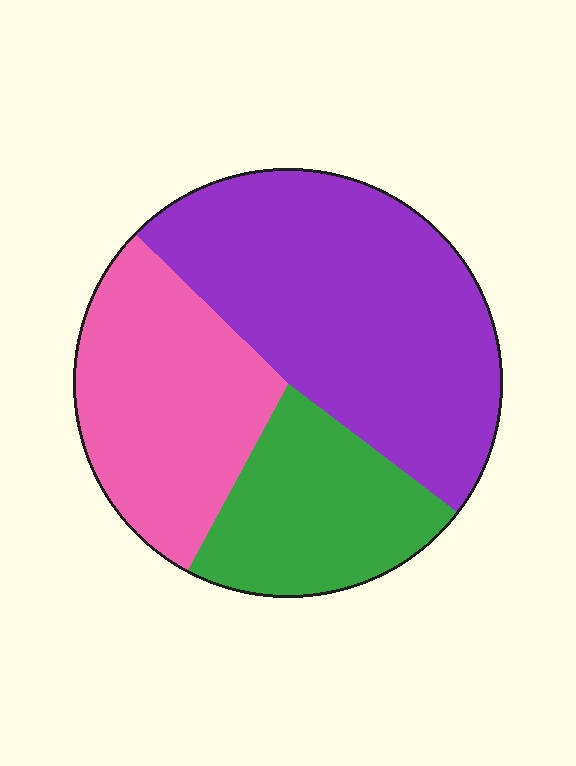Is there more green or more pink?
Pink.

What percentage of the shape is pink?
Pink takes up about one third (1/3) of the shape.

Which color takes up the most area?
Purple, at roughly 50%.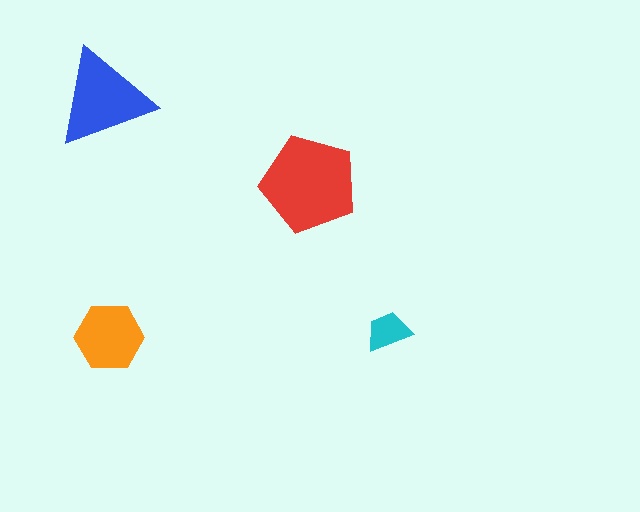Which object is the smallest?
The cyan trapezoid.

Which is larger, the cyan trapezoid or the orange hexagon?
The orange hexagon.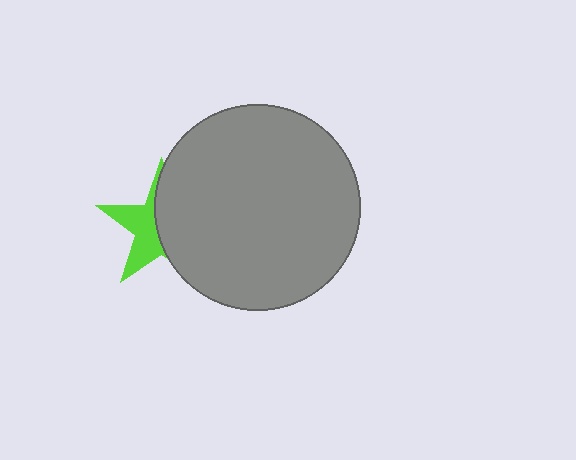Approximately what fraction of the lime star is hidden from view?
Roughly 56% of the lime star is hidden behind the gray circle.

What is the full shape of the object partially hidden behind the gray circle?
The partially hidden object is a lime star.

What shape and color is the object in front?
The object in front is a gray circle.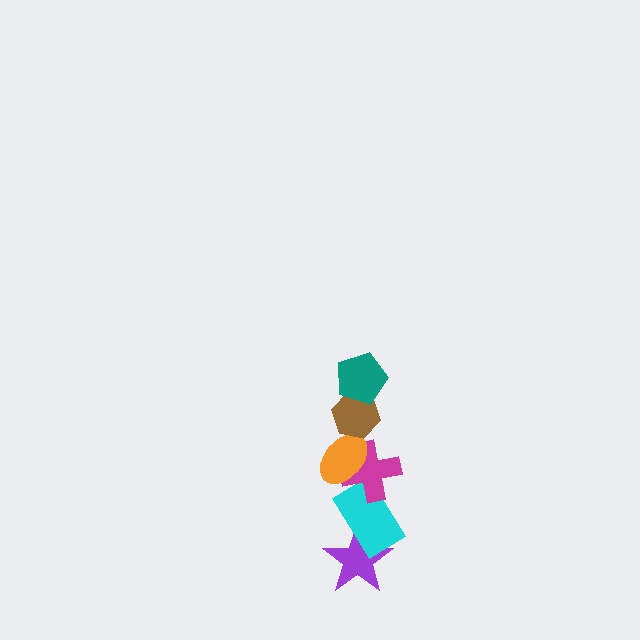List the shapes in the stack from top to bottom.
From top to bottom: the teal pentagon, the brown hexagon, the orange ellipse, the magenta cross, the cyan rectangle, the purple star.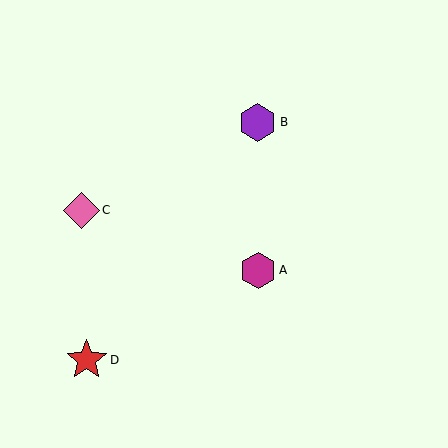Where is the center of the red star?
The center of the red star is at (87, 360).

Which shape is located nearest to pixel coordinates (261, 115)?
The purple hexagon (labeled B) at (258, 122) is nearest to that location.